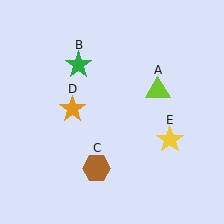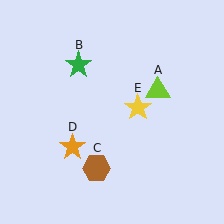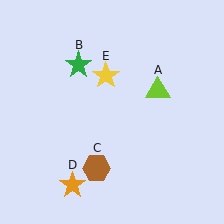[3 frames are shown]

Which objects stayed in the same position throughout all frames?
Lime triangle (object A) and green star (object B) and brown hexagon (object C) remained stationary.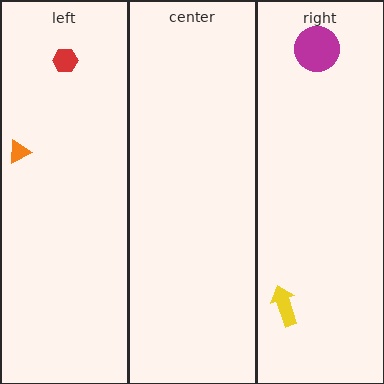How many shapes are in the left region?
2.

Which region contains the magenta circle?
The right region.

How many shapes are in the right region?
2.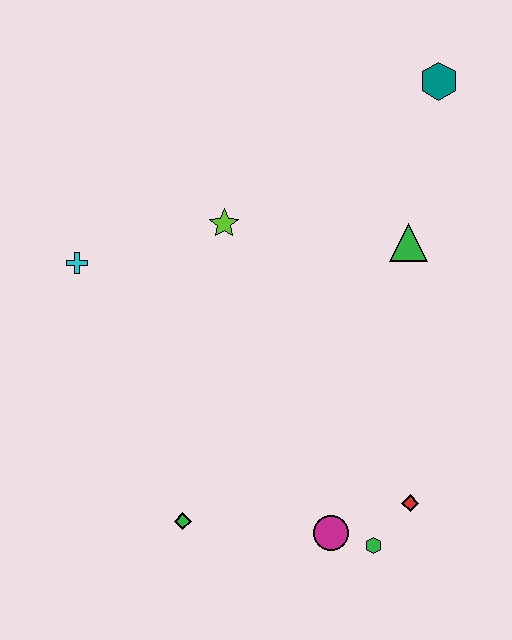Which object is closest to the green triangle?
The teal hexagon is closest to the green triangle.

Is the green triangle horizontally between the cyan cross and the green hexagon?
No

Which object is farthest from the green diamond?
The teal hexagon is farthest from the green diamond.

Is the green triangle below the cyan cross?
No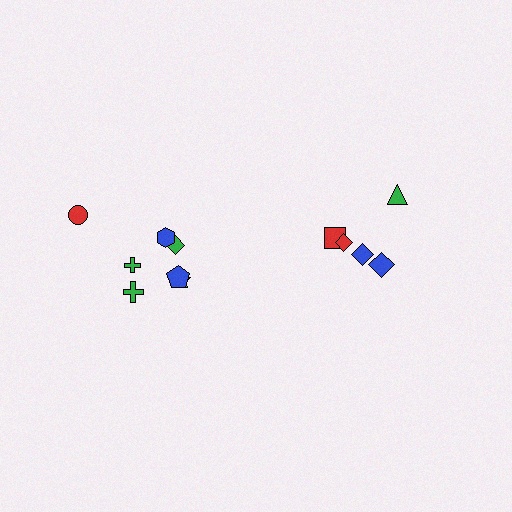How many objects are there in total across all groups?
There are 12 objects.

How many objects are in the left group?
There are 7 objects.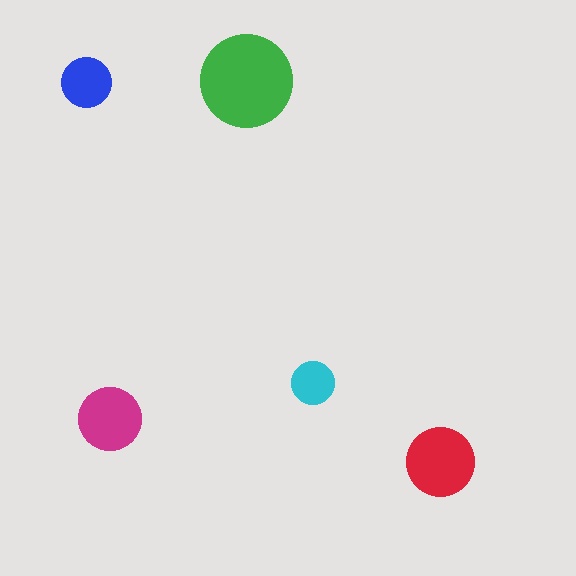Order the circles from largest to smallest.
the green one, the red one, the magenta one, the blue one, the cyan one.